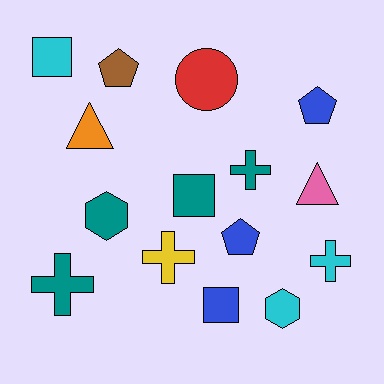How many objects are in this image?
There are 15 objects.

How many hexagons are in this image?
There are 2 hexagons.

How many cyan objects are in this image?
There are 3 cyan objects.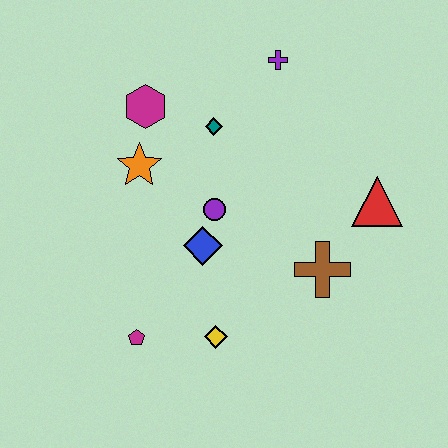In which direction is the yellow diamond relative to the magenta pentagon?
The yellow diamond is to the right of the magenta pentagon.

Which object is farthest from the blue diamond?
The purple cross is farthest from the blue diamond.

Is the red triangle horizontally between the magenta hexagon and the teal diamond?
No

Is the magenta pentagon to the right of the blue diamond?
No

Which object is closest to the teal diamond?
The magenta hexagon is closest to the teal diamond.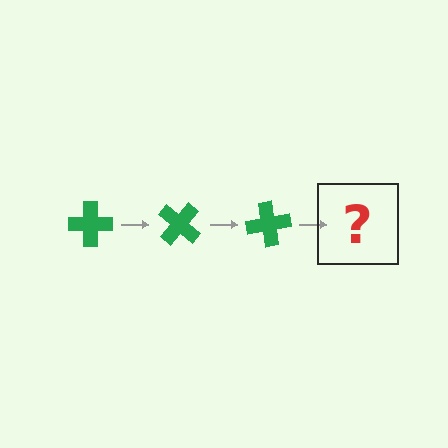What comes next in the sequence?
The next element should be a green cross rotated 120 degrees.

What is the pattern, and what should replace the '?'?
The pattern is that the cross rotates 40 degrees each step. The '?' should be a green cross rotated 120 degrees.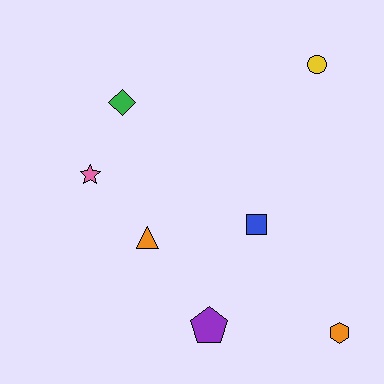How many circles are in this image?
There is 1 circle.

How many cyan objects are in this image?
There are no cyan objects.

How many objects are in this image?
There are 7 objects.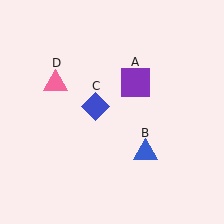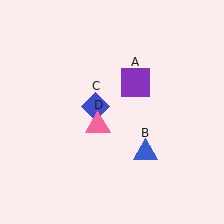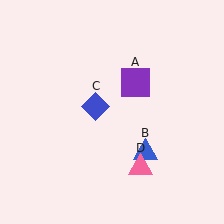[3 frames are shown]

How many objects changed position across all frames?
1 object changed position: pink triangle (object D).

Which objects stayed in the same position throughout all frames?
Purple square (object A) and blue triangle (object B) and blue diamond (object C) remained stationary.